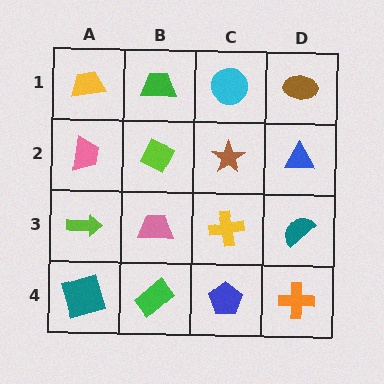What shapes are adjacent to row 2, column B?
A green trapezoid (row 1, column B), a pink trapezoid (row 3, column B), a pink trapezoid (row 2, column A), a brown star (row 2, column C).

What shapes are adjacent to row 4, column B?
A pink trapezoid (row 3, column B), a teal square (row 4, column A), a blue pentagon (row 4, column C).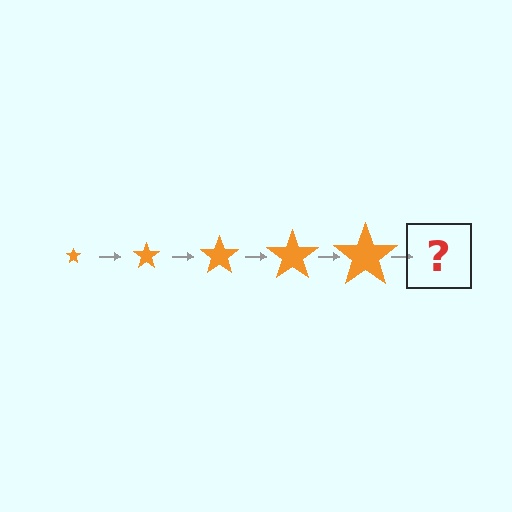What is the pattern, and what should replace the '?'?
The pattern is that the star gets progressively larger each step. The '?' should be an orange star, larger than the previous one.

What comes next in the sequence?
The next element should be an orange star, larger than the previous one.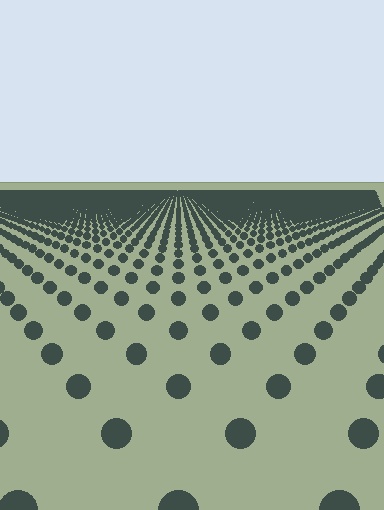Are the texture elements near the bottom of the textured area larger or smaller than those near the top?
Larger. Near the bottom, elements are closer to the viewer and appear at a bigger on-screen size.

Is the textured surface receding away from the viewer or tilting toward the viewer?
The surface is receding away from the viewer. Texture elements get smaller and denser toward the top.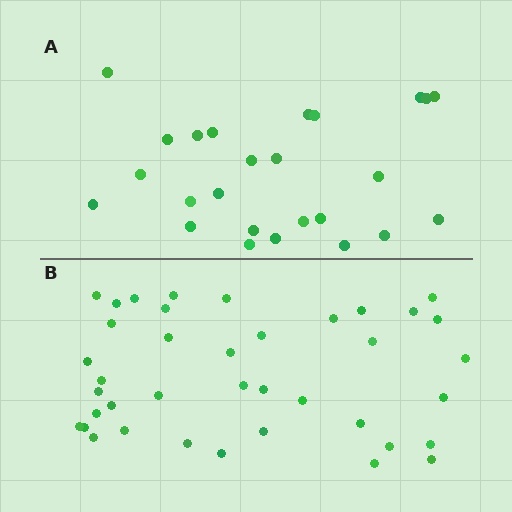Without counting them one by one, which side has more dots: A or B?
Region B (the bottom region) has more dots.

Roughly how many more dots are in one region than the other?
Region B has approximately 15 more dots than region A.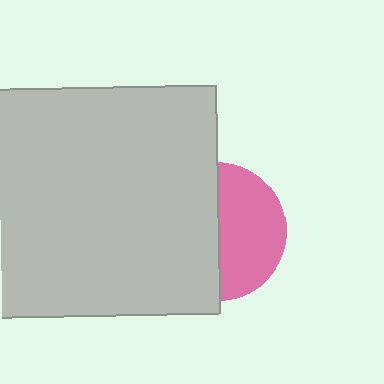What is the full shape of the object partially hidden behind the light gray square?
The partially hidden object is a pink circle.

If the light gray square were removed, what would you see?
You would see the complete pink circle.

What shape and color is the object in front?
The object in front is a light gray square.